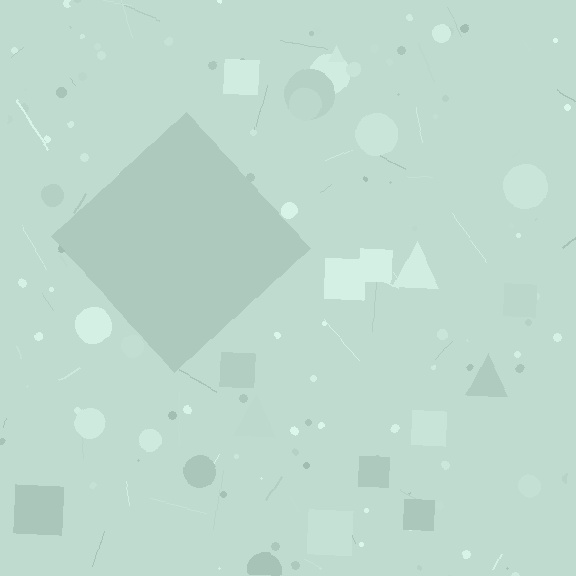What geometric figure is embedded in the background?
A diamond is embedded in the background.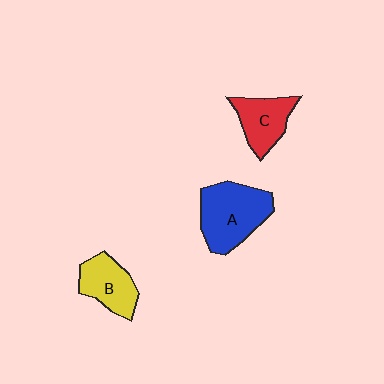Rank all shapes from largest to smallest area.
From largest to smallest: A (blue), B (yellow), C (red).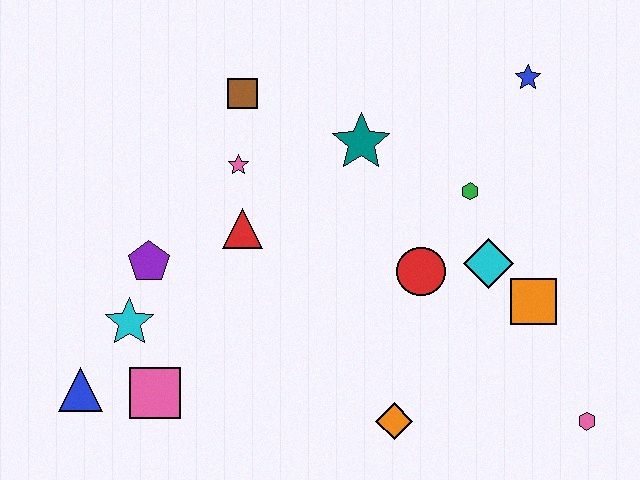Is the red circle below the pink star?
Yes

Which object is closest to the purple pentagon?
The cyan star is closest to the purple pentagon.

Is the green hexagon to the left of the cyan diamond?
Yes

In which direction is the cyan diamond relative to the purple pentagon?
The cyan diamond is to the right of the purple pentagon.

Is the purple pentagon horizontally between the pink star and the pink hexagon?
No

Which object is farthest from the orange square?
The blue triangle is farthest from the orange square.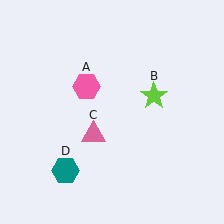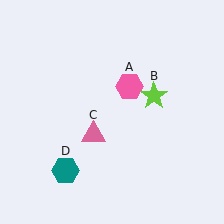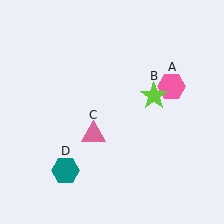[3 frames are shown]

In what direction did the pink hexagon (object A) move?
The pink hexagon (object A) moved right.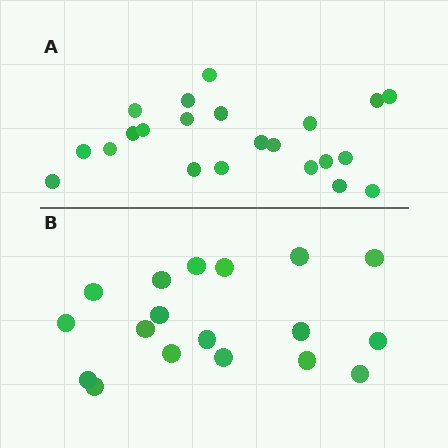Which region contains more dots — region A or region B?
Region A (the top region) has more dots.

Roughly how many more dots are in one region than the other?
Region A has about 4 more dots than region B.